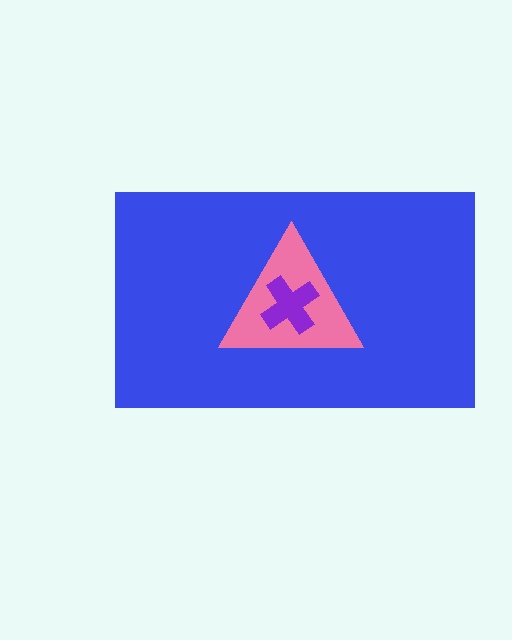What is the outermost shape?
The blue rectangle.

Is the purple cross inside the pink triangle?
Yes.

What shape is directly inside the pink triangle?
The purple cross.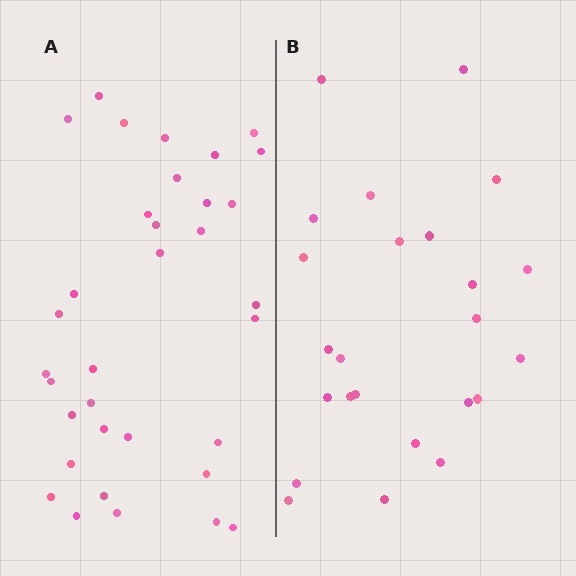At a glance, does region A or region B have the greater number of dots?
Region A (the left region) has more dots.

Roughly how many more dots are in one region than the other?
Region A has roughly 10 or so more dots than region B.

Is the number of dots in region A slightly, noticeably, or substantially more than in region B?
Region A has noticeably more, but not dramatically so. The ratio is roughly 1.4 to 1.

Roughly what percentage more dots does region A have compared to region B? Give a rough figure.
About 40% more.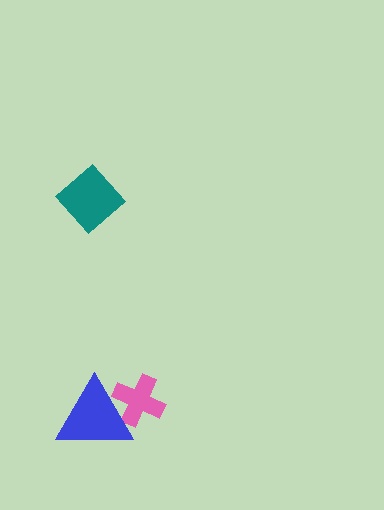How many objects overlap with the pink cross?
1 object overlaps with the pink cross.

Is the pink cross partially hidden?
Yes, it is partially covered by another shape.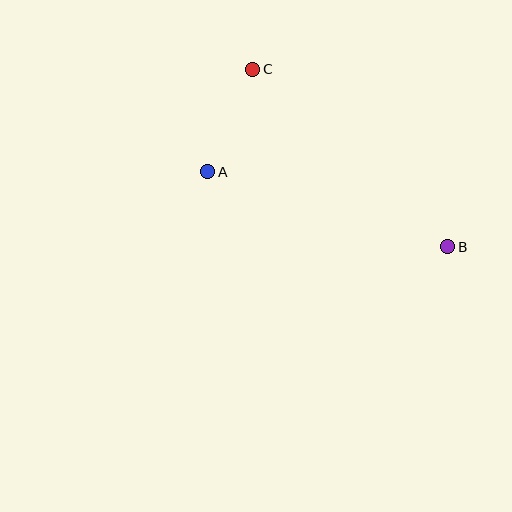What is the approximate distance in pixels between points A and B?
The distance between A and B is approximately 251 pixels.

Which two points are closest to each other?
Points A and C are closest to each other.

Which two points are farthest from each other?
Points B and C are farthest from each other.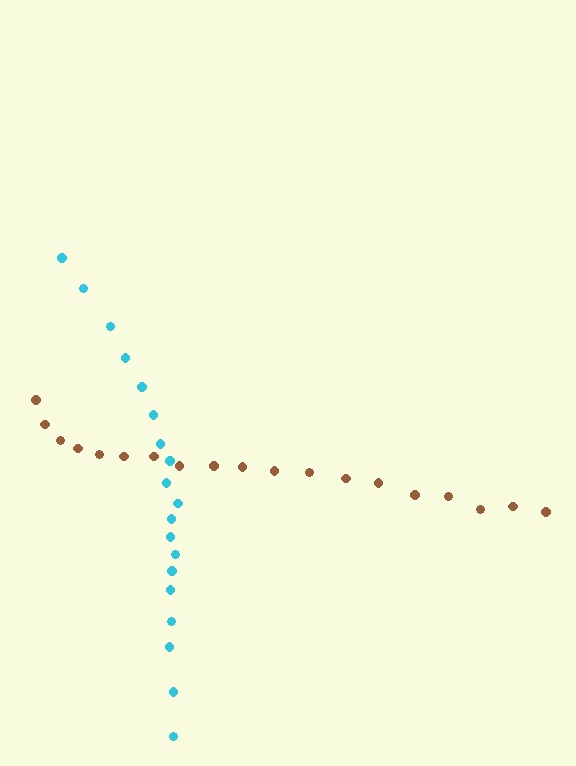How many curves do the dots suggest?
There are 2 distinct paths.